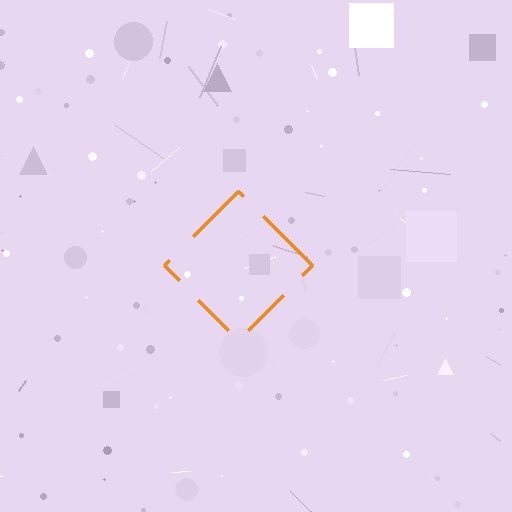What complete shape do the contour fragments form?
The contour fragments form a diamond.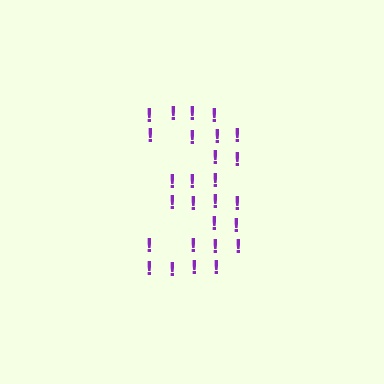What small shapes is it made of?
It is made of small exclamation marks.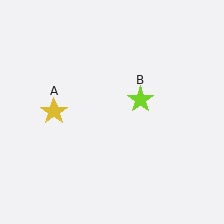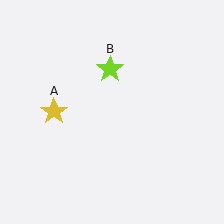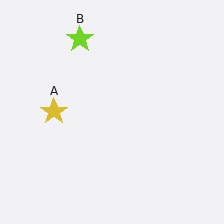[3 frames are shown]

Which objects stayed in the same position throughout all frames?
Yellow star (object A) remained stationary.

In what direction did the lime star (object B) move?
The lime star (object B) moved up and to the left.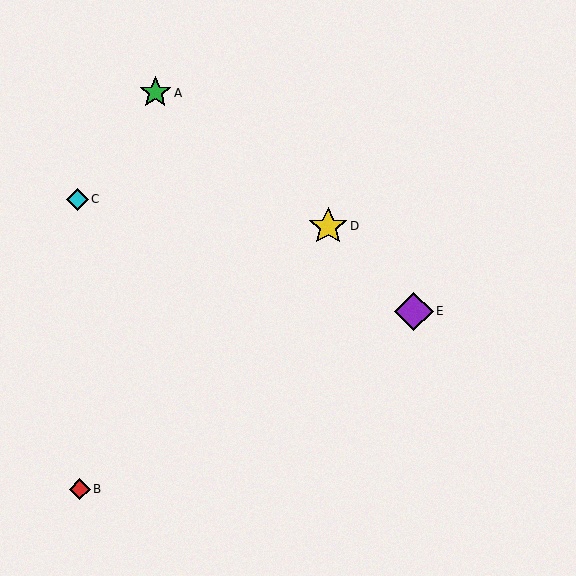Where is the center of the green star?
The center of the green star is at (155, 93).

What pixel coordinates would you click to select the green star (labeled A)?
Click at (155, 93) to select the green star A.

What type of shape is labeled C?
Shape C is a cyan diamond.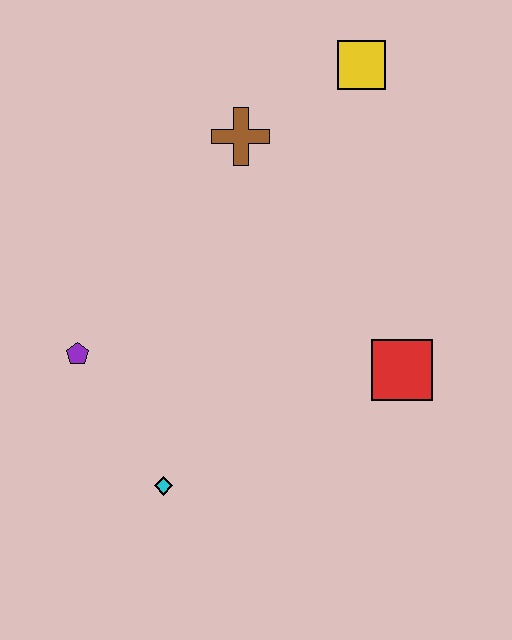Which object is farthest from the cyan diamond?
The yellow square is farthest from the cyan diamond.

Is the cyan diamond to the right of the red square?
No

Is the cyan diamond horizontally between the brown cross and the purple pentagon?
Yes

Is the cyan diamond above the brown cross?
No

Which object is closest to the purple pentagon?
The cyan diamond is closest to the purple pentagon.